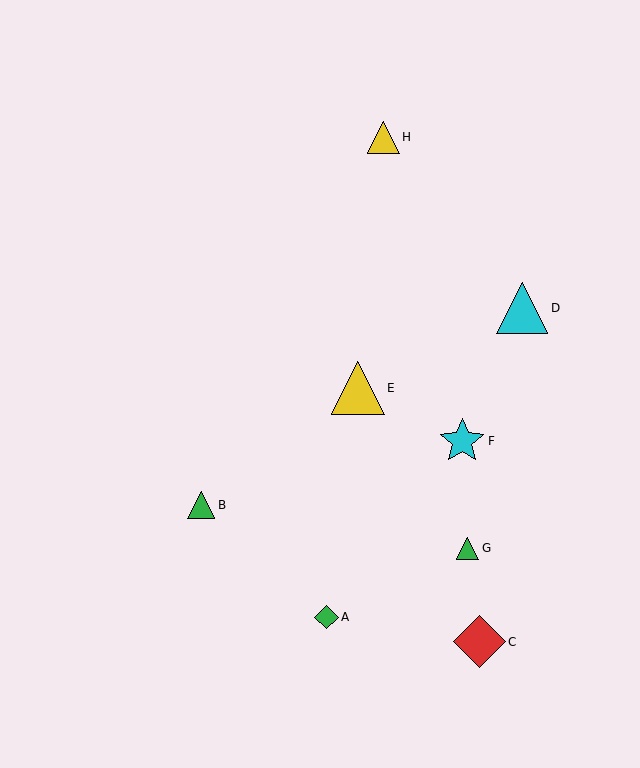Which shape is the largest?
The yellow triangle (labeled E) is the largest.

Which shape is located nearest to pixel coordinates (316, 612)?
The green diamond (labeled A) at (327, 617) is nearest to that location.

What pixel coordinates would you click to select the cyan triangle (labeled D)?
Click at (522, 308) to select the cyan triangle D.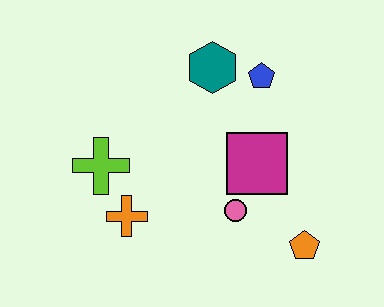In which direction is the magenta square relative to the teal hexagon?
The magenta square is below the teal hexagon.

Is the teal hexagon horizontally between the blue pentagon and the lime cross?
Yes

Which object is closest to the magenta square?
The pink circle is closest to the magenta square.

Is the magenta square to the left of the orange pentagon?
Yes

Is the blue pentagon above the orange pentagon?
Yes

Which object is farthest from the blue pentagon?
The orange cross is farthest from the blue pentagon.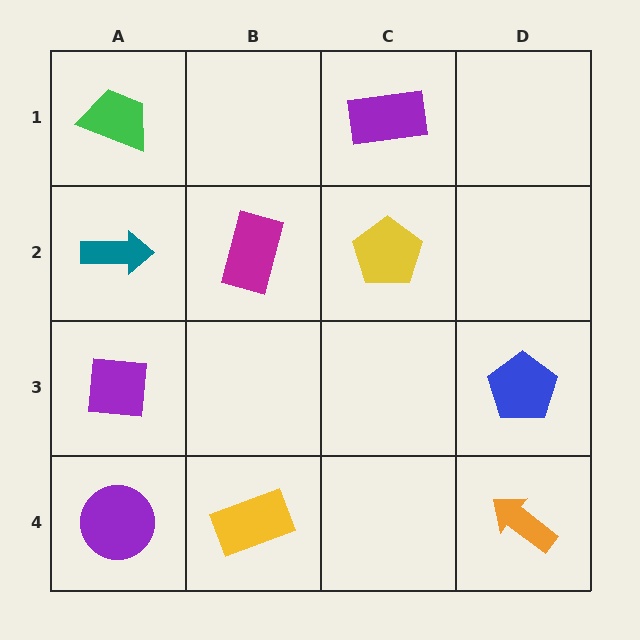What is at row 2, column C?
A yellow pentagon.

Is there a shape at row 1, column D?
No, that cell is empty.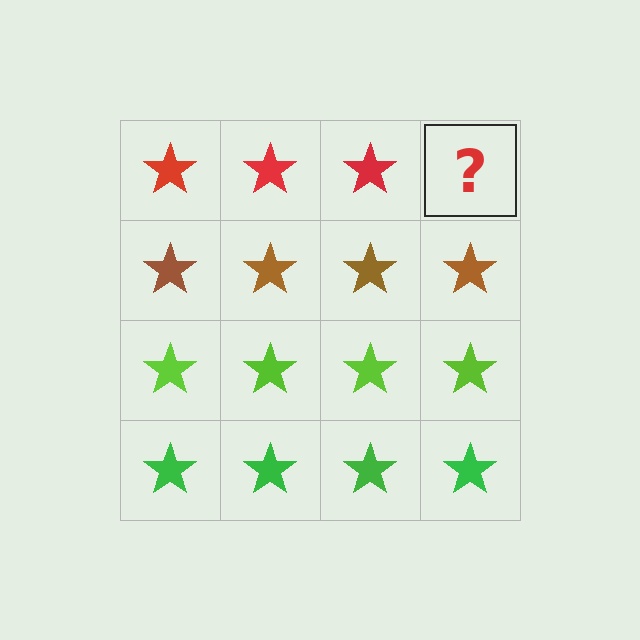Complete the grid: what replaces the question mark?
The question mark should be replaced with a red star.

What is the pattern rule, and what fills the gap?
The rule is that each row has a consistent color. The gap should be filled with a red star.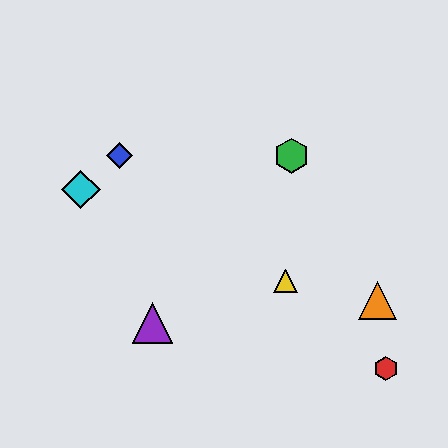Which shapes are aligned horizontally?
The blue diamond, the green hexagon are aligned horizontally.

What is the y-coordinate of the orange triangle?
The orange triangle is at y≈300.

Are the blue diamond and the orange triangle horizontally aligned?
No, the blue diamond is at y≈156 and the orange triangle is at y≈300.